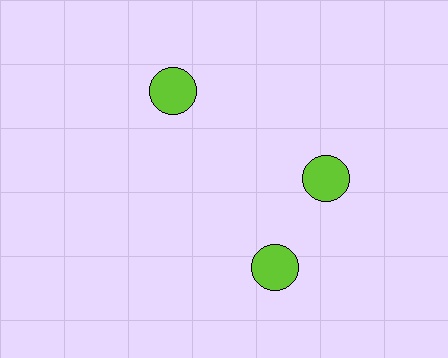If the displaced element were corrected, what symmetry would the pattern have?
It would have 3-fold rotational symmetry — the pattern would map onto itself every 120 degrees.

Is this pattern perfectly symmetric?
No. The 3 lime circles are arranged in a ring, but one element near the 7 o'clock position is rotated out of alignment along the ring, breaking the 3-fold rotational symmetry.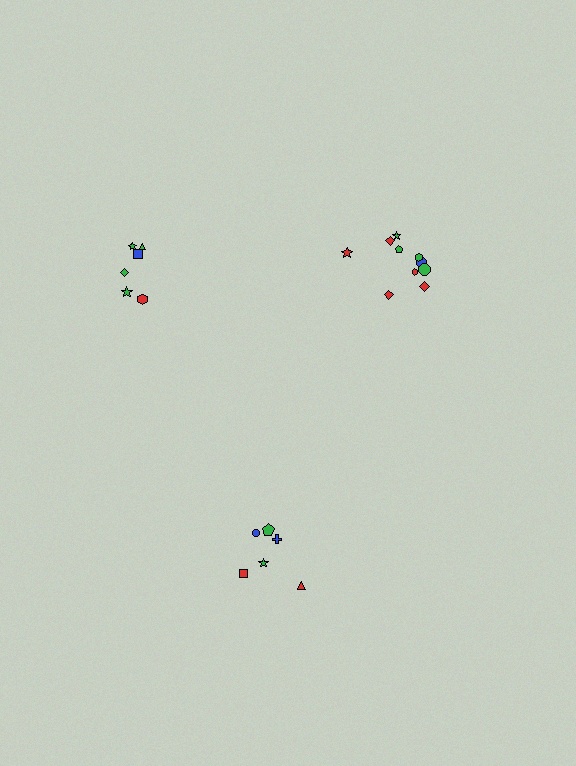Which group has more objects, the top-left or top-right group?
The top-right group.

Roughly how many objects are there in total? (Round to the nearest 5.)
Roughly 20 objects in total.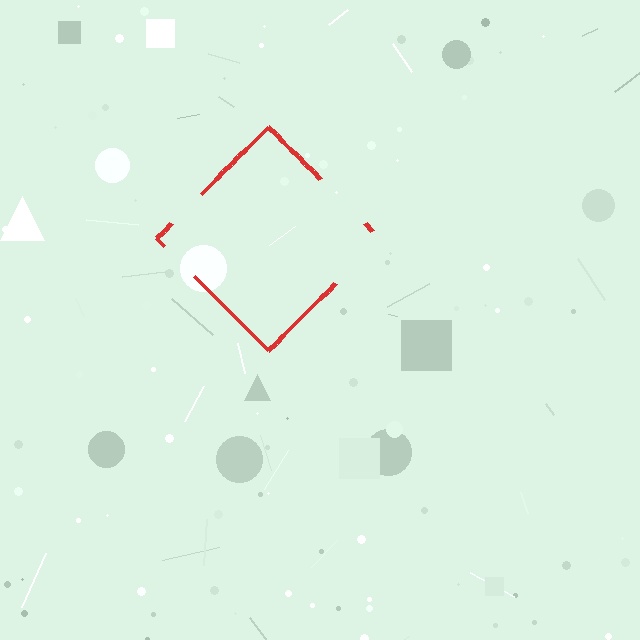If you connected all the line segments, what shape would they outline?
They would outline a diamond.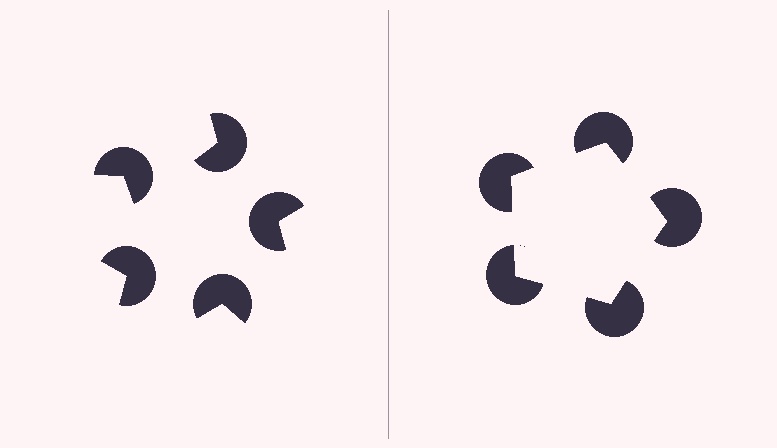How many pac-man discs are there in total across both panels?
10 — 5 on each side.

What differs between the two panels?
The pac-man discs are positioned identically on both sides; only the wedge orientations differ. On the right they align to a pentagon; on the left they are misaligned.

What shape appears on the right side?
An illusory pentagon.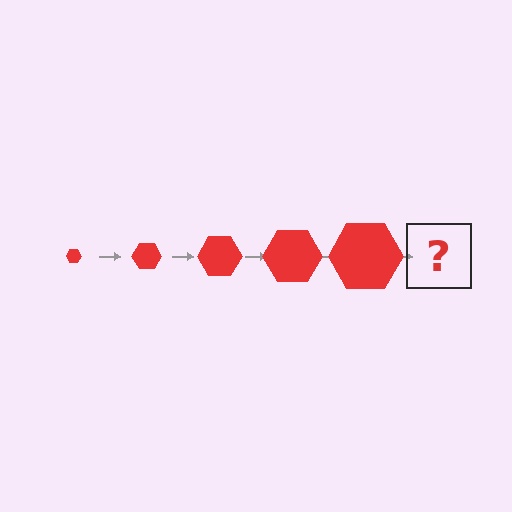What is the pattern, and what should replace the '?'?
The pattern is that the hexagon gets progressively larger each step. The '?' should be a red hexagon, larger than the previous one.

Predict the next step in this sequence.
The next step is a red hexagon, larger than the previous one.